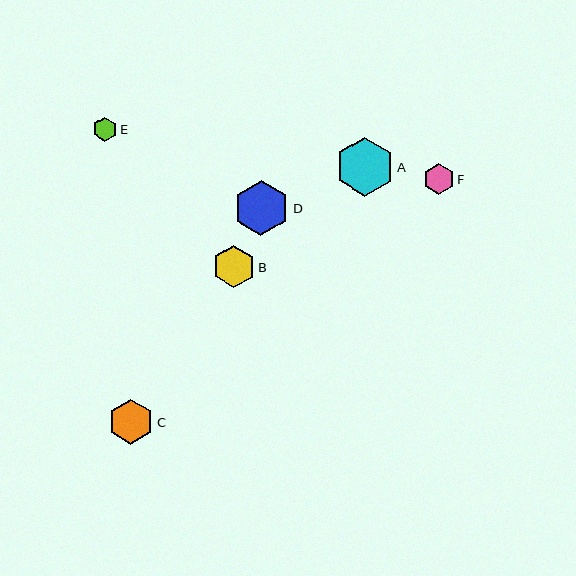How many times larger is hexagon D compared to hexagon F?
Hexagon D is approximately 1.8 times the size of hexagon F.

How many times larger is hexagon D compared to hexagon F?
Hexagon D is approximately 1.8 times the size of hexagon F.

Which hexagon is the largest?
Hexagon A is the largest with a size of approximately 59 pixels.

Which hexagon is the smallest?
Hexagon E is the smallest with a size of approximately 25 pixels.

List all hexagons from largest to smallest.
From largest to smallest: A, D, C, B, F, E.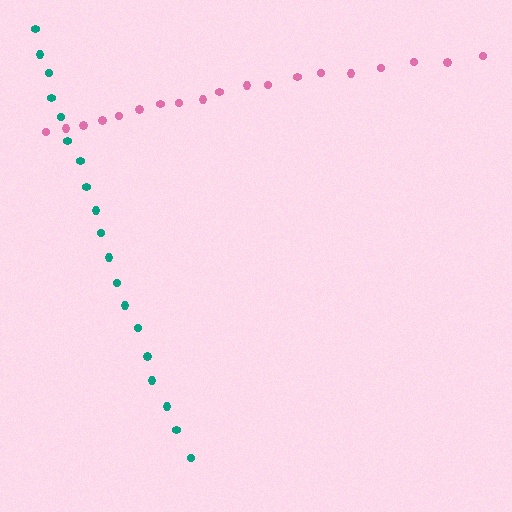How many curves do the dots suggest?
There are 2 distinct paths.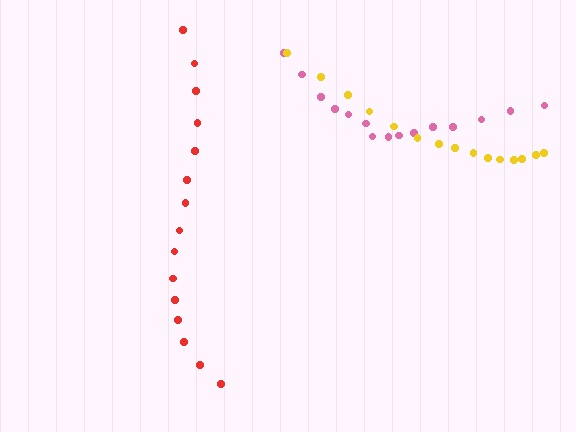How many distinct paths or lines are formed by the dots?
There are 3 distinct paths.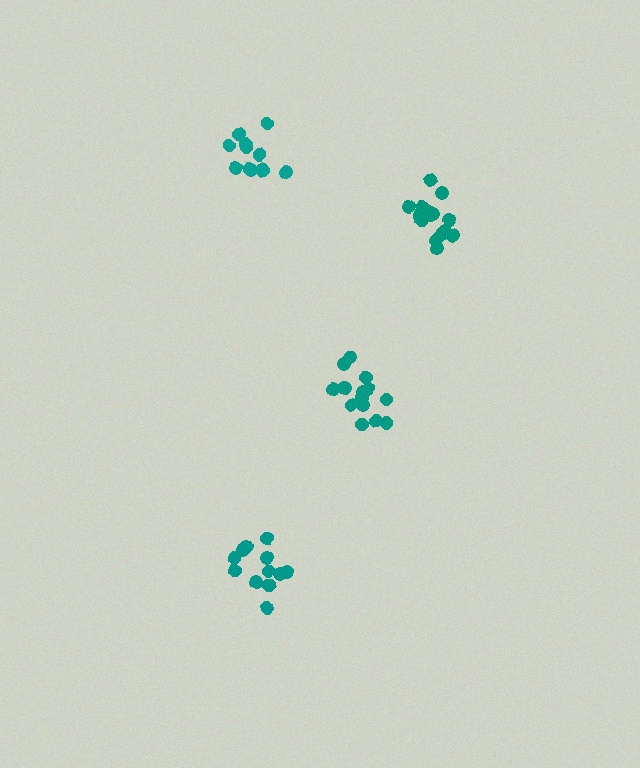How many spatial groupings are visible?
There are 4 spatial groupings.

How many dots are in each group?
Group 1: 12 dots, Group 2: 15 dots, Group 3: 16 dots, Group 4: 13 dots (56 total).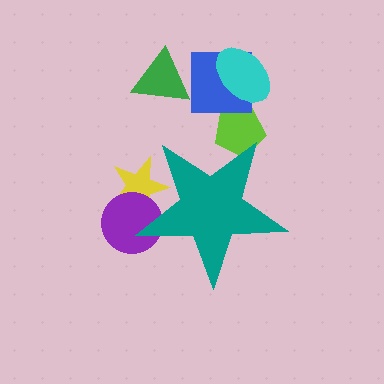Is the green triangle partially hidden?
No, the green triangle is fully visible.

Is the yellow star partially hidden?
Yes, the yellow star is partially hidden behind the teal star.